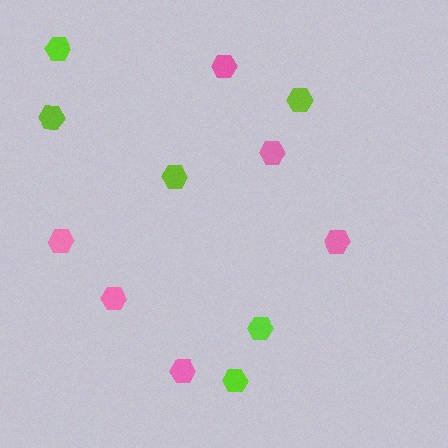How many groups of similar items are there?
There are 2 groups: one group of pink hexagons (6) and one group of lime hexagons (6).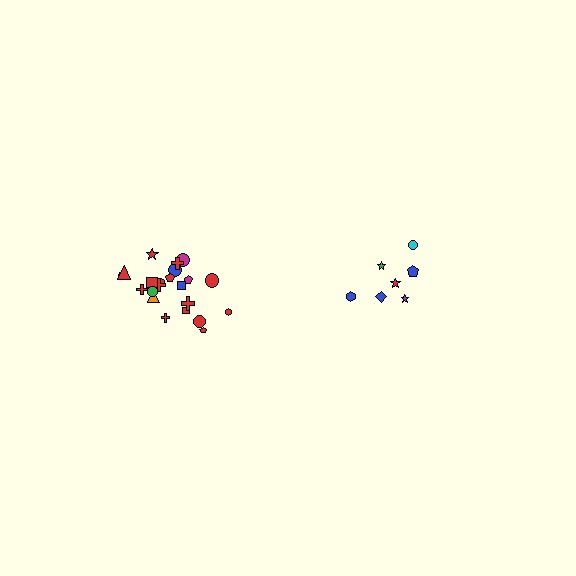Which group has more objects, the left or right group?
The left group.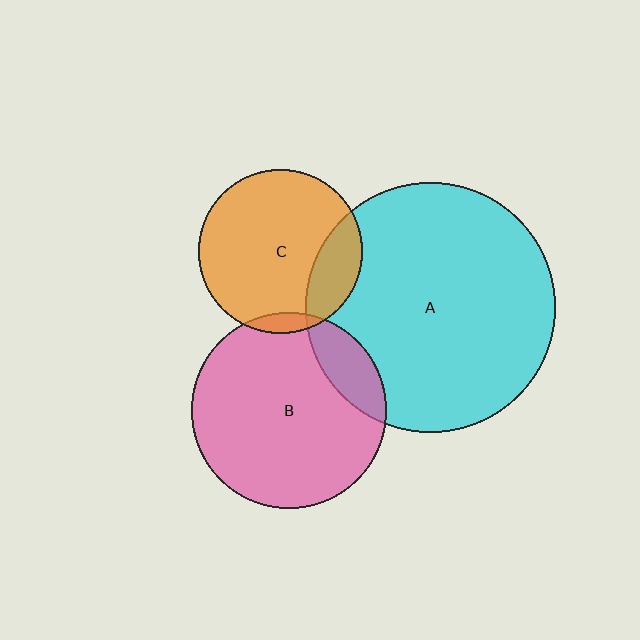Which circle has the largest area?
Circle A (cyan).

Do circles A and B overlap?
Yes.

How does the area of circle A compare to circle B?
Approximately 1.6 times.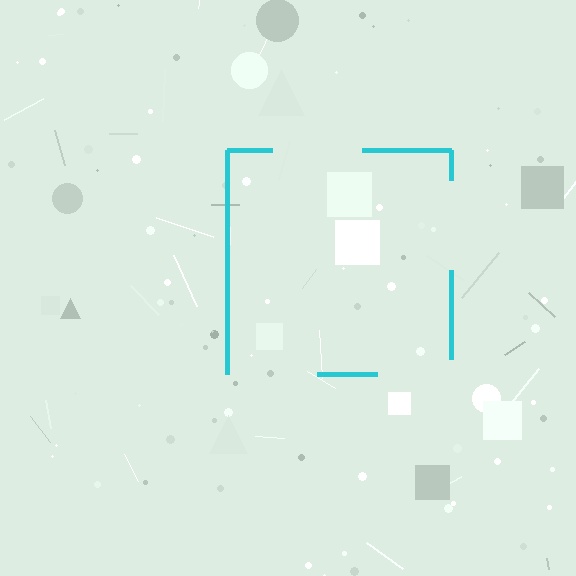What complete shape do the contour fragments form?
The contour fragments form a square.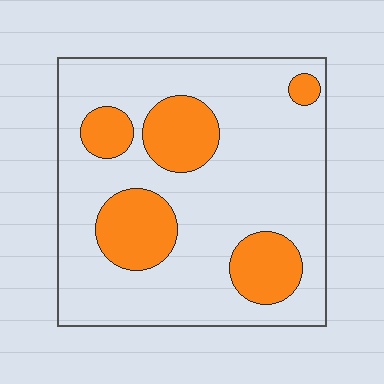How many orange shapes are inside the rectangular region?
5.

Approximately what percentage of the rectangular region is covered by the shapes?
Approximately 25%.